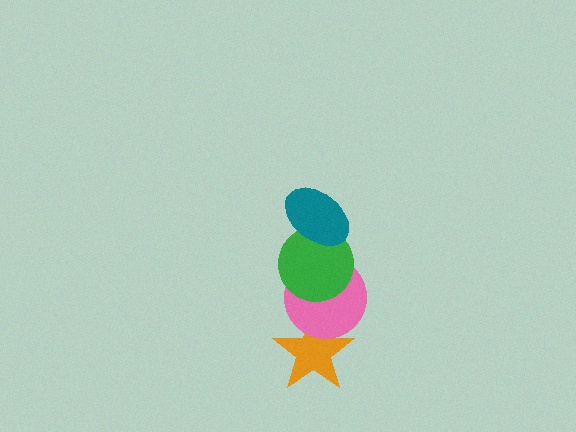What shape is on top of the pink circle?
The green circle is on top of the pink circle.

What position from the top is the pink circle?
The pink circle is 3rd from the top.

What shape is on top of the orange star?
The pink circle is on top of the orange star.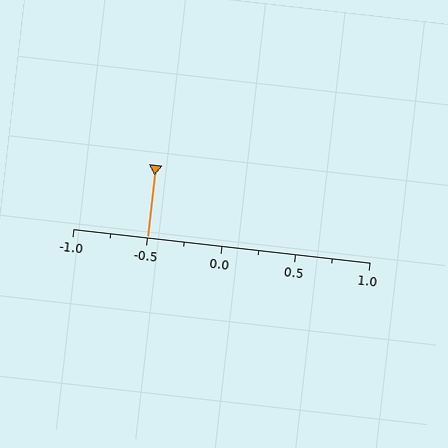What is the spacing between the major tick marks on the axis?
The major ticks are spaced 0.5 apart.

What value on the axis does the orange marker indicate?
The marker indicates approximately -0.5.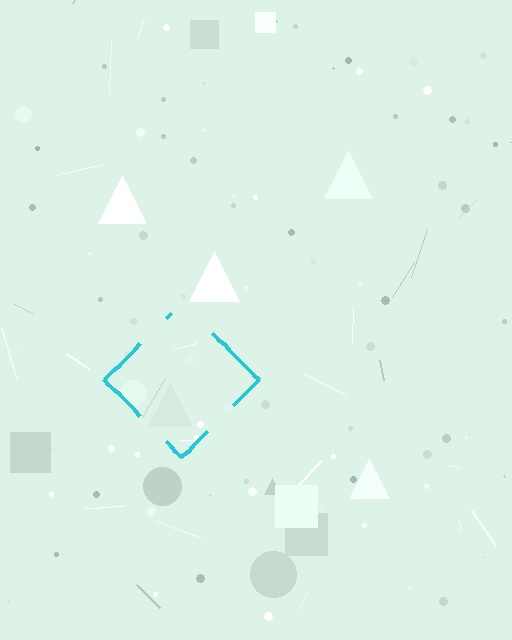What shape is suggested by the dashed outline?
The dashed outline suggests a diamond.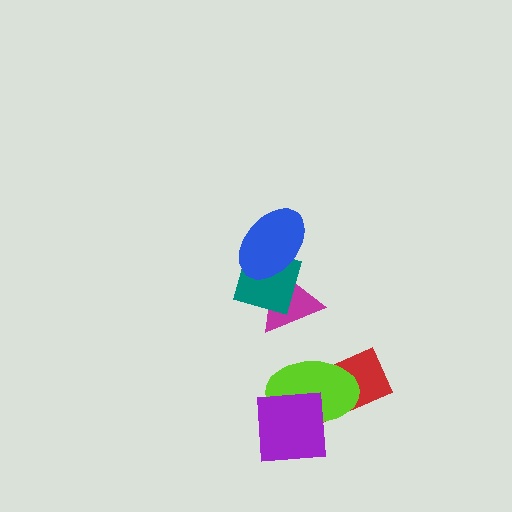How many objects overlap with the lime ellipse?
2 objects overlap with the lime ellipse.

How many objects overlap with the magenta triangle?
2 objects overlap with the magenta triangle.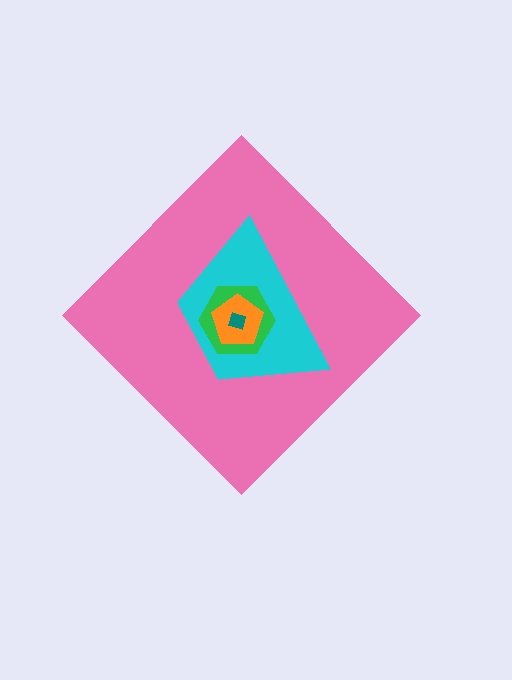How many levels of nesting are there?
5.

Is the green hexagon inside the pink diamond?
Yes.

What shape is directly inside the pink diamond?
The cyan trapezoid.